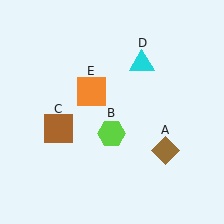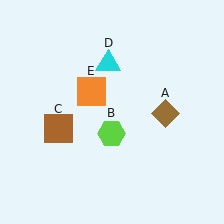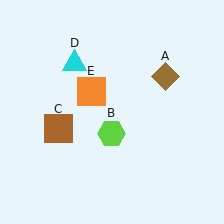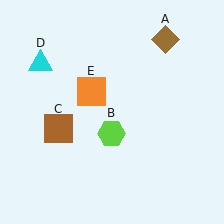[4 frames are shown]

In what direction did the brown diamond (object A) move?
The brown diamond (object A) moved up.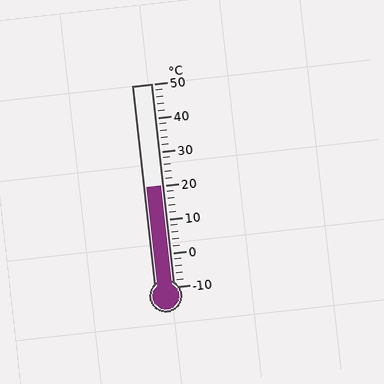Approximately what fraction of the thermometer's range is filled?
The thermometer is filled to approximately 50% of its range.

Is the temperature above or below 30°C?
The temperature is below 30°C.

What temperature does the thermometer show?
The thermometer shows approximately 20°C.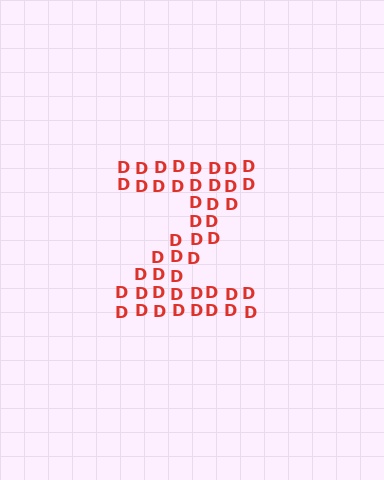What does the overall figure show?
The overall figure shows the letter Z.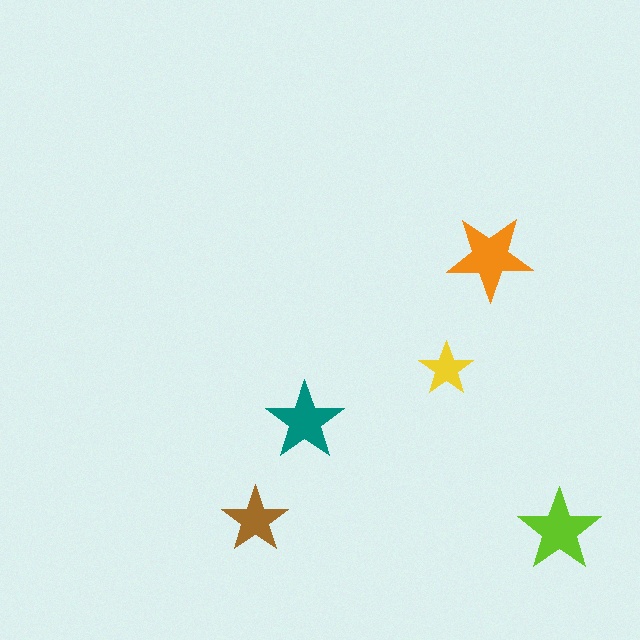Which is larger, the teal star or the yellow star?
The teal one.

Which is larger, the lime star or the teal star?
The lime one.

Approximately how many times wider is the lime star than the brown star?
About 1.5 times wider.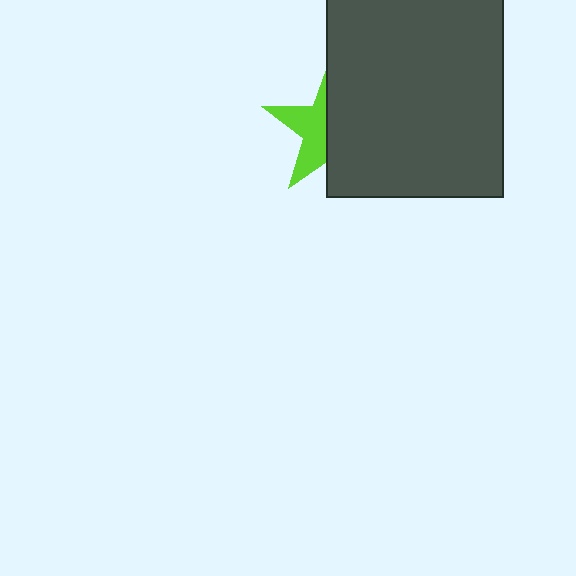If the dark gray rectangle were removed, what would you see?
You would see the complete lime star.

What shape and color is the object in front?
The object in front is a dark gray rectangle.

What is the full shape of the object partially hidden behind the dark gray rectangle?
The partially hidden object is a lime star.